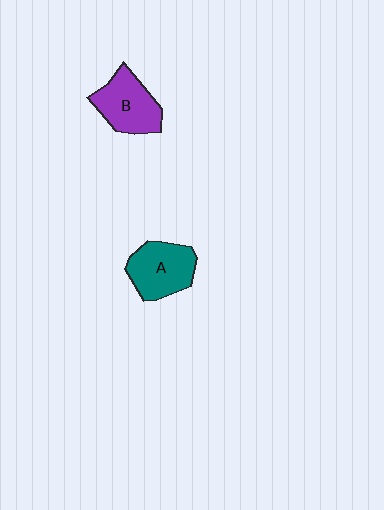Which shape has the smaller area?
Shape B (purple).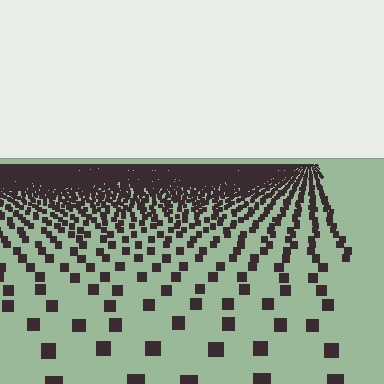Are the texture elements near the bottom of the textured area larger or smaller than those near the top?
Larger. Near the bottom, elements are closer to the viewer and appear at a bigger on-screen size.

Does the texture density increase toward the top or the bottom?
Density increases toward the top.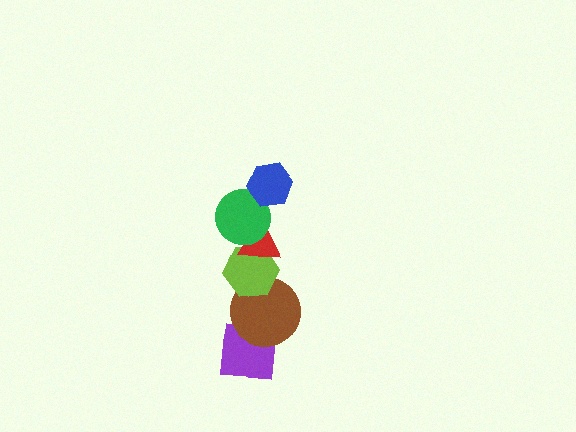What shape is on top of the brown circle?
The lime hexagon is on top of the brown circle.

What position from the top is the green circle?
The green circle is 2nd from the top.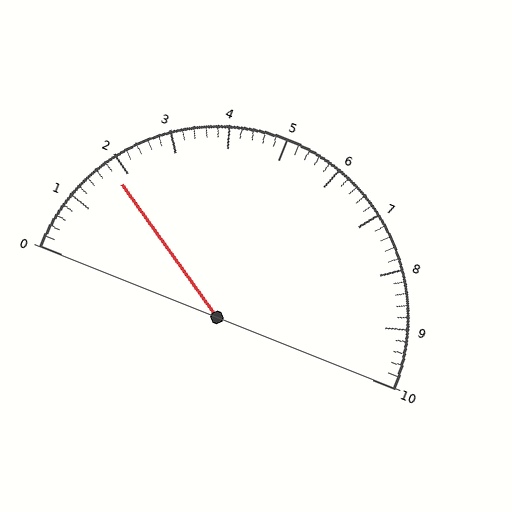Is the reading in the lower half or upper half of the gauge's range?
The reading is in the lower half of the range (0 to 10).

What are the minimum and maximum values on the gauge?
The gauge ranges from 0 to 10.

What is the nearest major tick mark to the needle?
The nearest major tick mark is 2.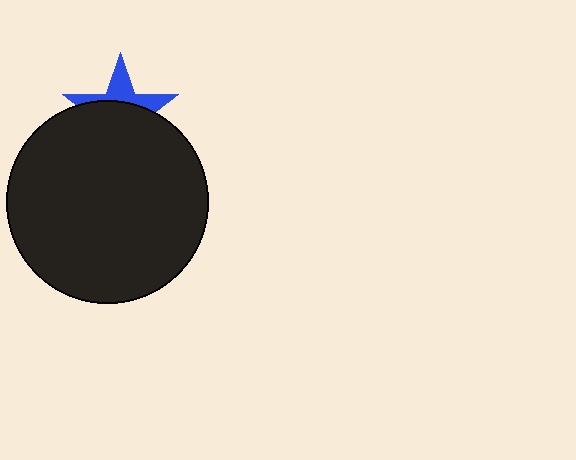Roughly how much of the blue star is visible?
A small part of it is visible (roughly 37%).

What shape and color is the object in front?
The object in front is a black circle.